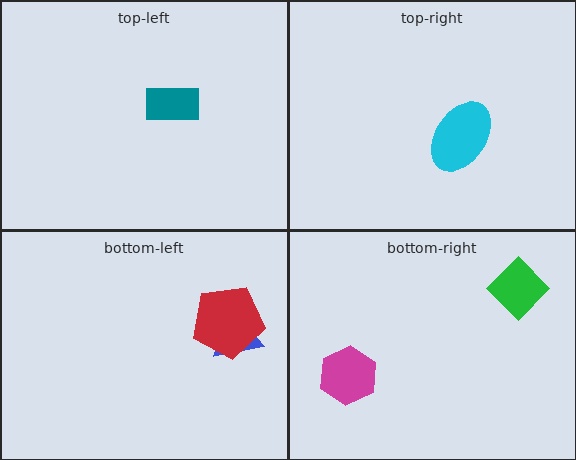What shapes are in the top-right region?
The cyan ellipse.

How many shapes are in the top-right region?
1.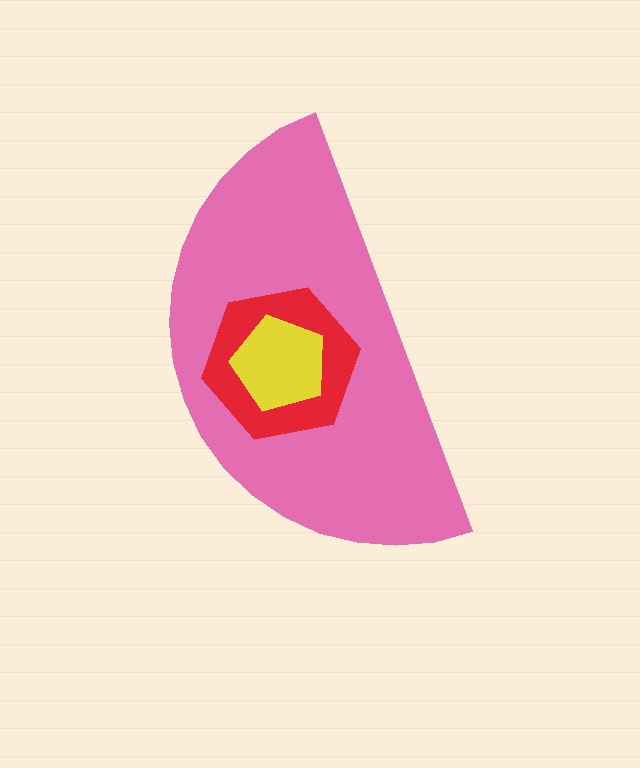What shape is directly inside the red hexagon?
The yellow pentagon.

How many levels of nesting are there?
3.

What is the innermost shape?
The yellow pentagon.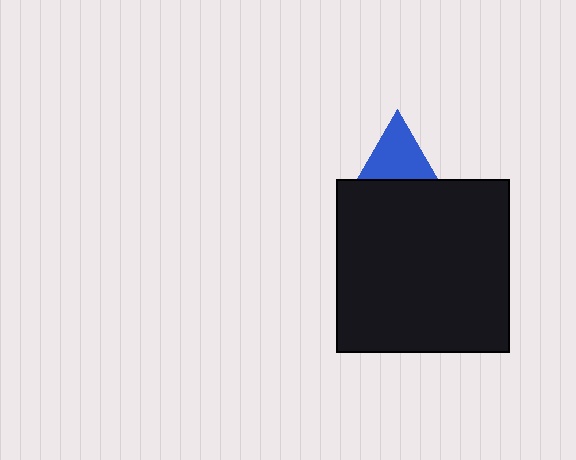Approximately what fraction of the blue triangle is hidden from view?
Roughly 42% of the blue triangle is hidden behind the black square.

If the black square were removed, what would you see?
You would see the complete blue triangle.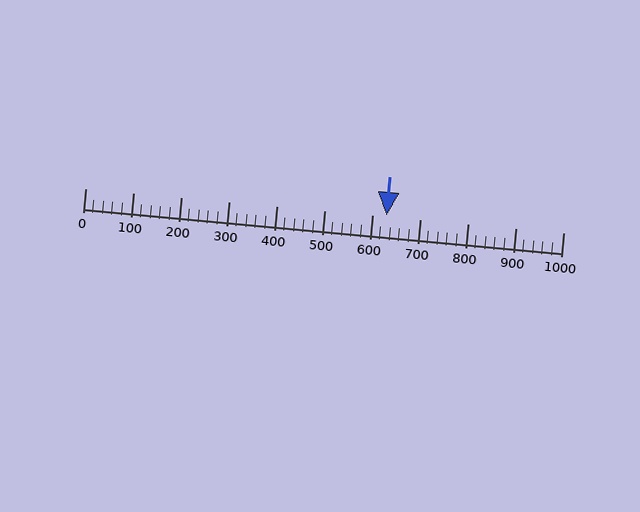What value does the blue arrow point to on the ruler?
The blue arrow points to approximately 631.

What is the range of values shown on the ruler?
The ruler shows values from 0 to 1000.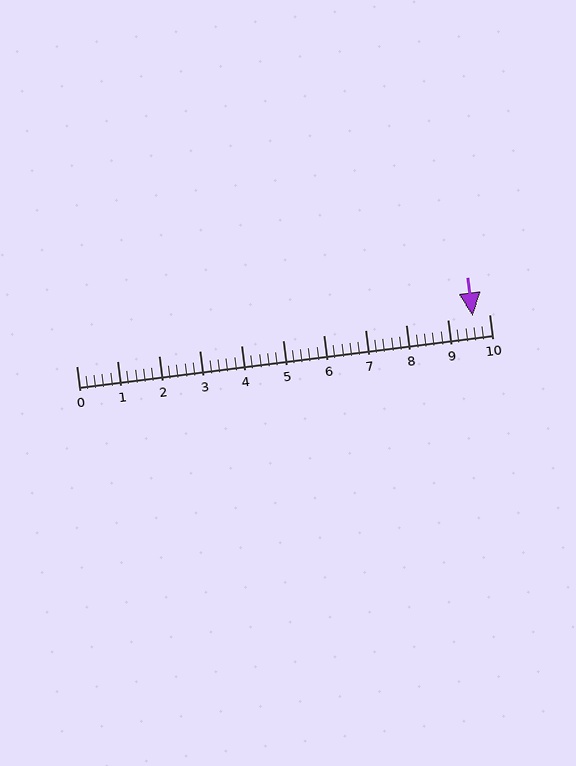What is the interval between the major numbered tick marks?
The major tick marks are spaced 1 units apart.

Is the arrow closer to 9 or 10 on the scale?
The arrow is closer to 10.